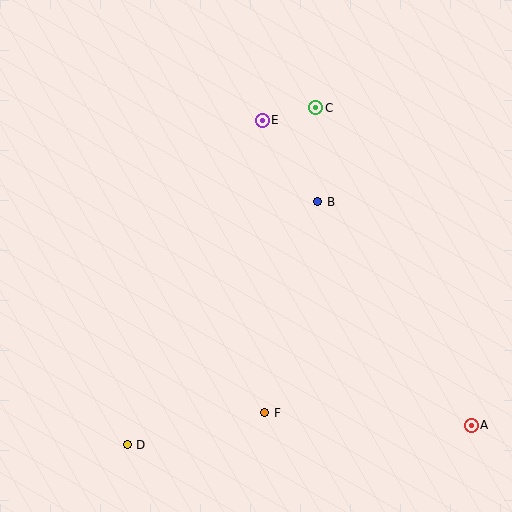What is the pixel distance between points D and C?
The distance between D and C is 386 pixels.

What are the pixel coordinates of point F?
Point F is at (265, 413).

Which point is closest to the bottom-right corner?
Point A is closest to the bottom-right corner.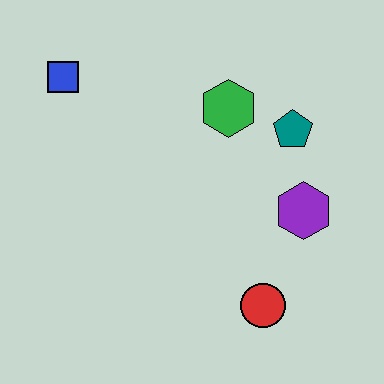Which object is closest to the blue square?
The green hexagon is closest to the blue square.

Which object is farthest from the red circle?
The blue square is farthest from the red circle.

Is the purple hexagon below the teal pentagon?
Yes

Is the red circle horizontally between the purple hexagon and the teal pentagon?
No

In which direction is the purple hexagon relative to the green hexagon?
The purple hexagon is below the green hexagon.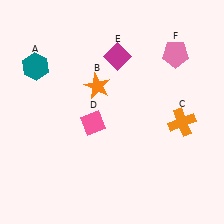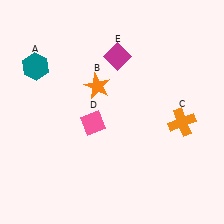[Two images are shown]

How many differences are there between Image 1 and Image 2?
There is 1 difference between the two images.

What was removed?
The pink pentagon (F) was removed in Image 2.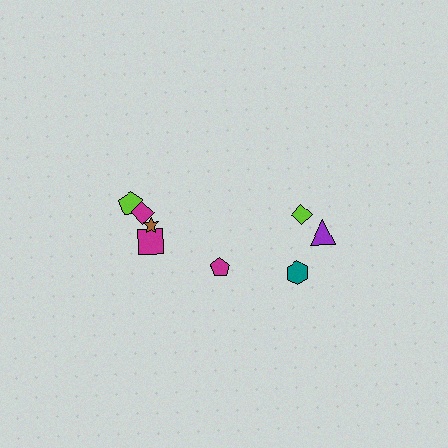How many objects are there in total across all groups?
There are 8 objects.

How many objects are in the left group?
There are 5 objects.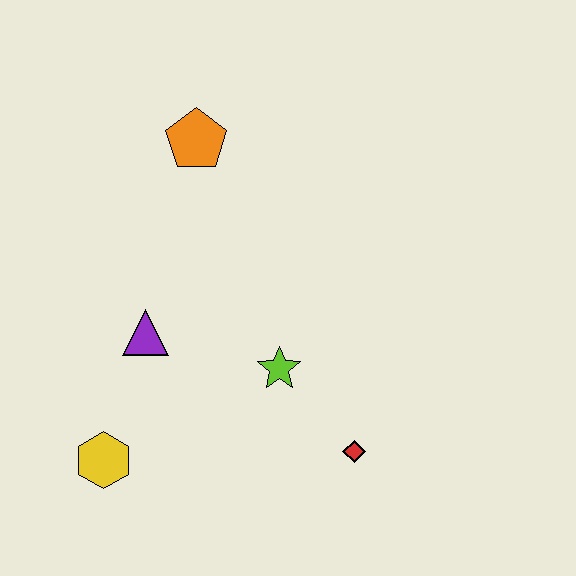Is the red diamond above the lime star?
No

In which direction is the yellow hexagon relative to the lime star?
The yellow hexagon is to the left of the lime star.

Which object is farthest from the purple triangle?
The red diamond is farthest from the purple triangle.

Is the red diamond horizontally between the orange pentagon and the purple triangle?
No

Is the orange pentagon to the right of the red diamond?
No